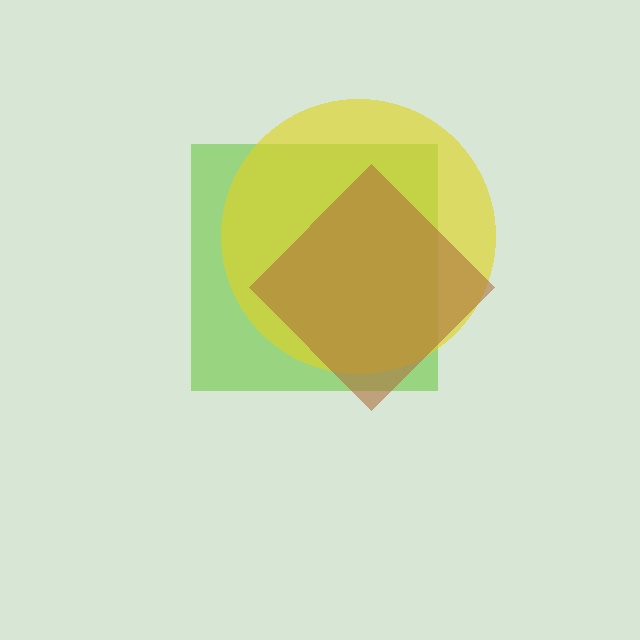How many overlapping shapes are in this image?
There are 3 overlapping shapes in the image.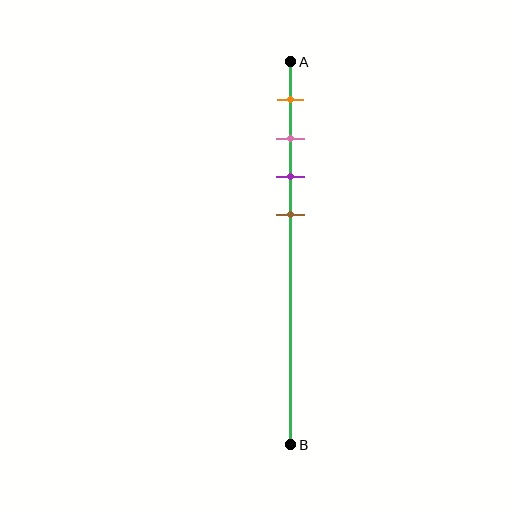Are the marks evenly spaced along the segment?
Yes, the marks are approximately evenly spaced.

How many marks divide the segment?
There are 4 marks dividing the segment.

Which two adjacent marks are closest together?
The pink and purple marks are the closest adjacent pair.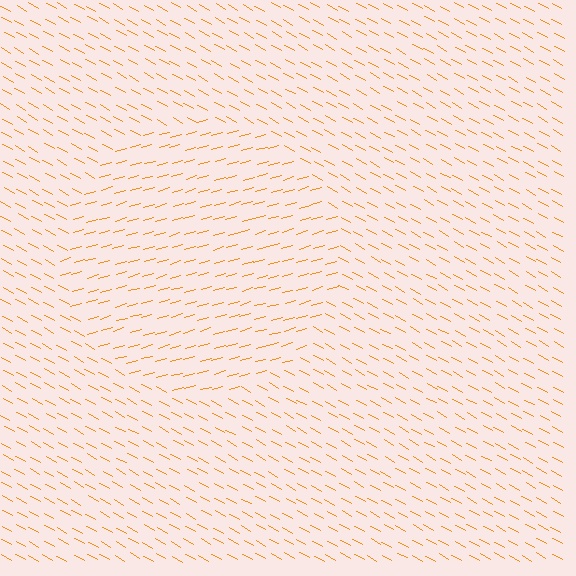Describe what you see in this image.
The image is filled with small orange line segments. A circle region in the image has lines oriented differently from the surrounding lines, creating a visible texture boundary.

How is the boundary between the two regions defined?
The boundary is defined purely by a change in line orientation (approximately 45 degrees difference). All lines are the same color and thickness.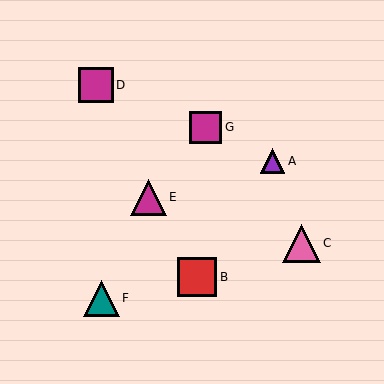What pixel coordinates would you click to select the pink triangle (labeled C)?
Click at (301, 243) to select the pink triangle C.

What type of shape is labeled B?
Shape B is a red square.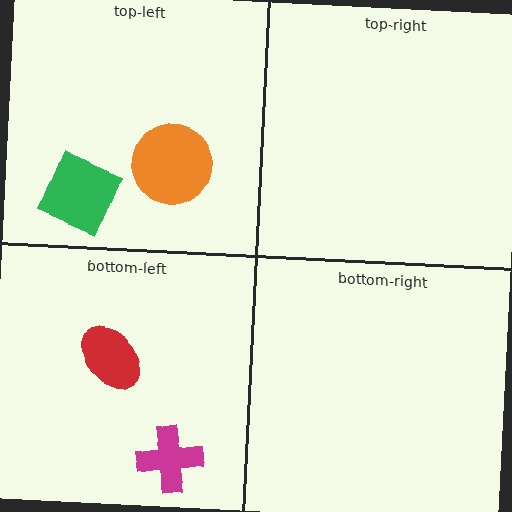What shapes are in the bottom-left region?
The red ellipse, the magenta cross.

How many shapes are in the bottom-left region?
2.